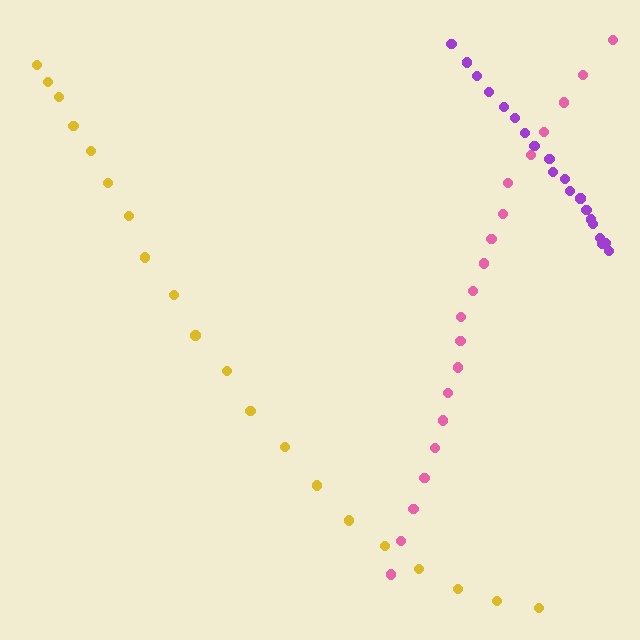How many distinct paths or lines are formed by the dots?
There are 3 distinct paths.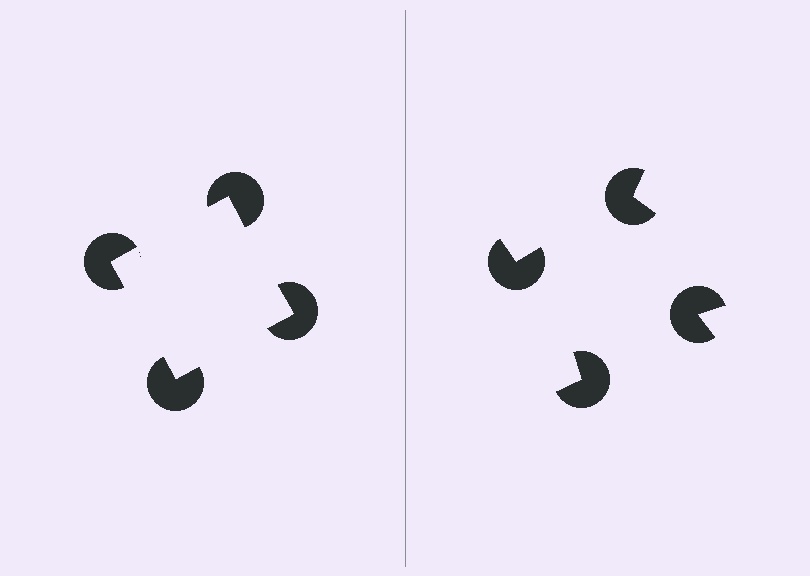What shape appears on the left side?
An illusory square.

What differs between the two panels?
The pac-man discs are positioned identically on both sides; only the wedge orientations differ. On the left they align to a square; on the right they are misaligned.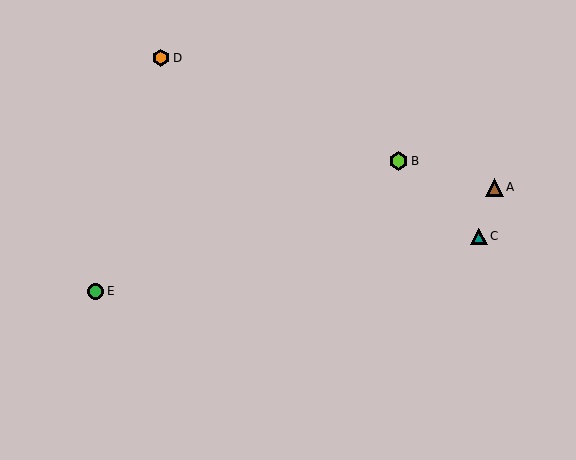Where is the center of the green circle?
The center of the green circle is at (96, 291).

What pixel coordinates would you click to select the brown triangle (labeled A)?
Click at (494, 187) to select the brown triangle A.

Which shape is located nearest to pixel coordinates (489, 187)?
The brown triangle (labeled A) at (494, 187) is nearest to that location.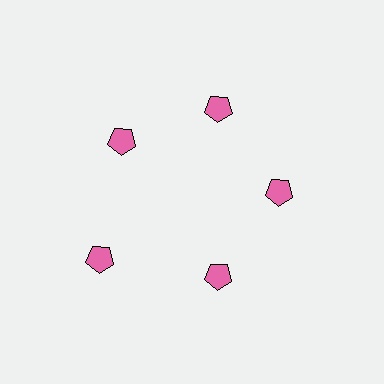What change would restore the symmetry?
The symmetry would be restored by moving it inward, back onto the ring so that all 5 pentagons sit at equal angles and equal distance from the center.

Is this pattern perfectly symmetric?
No. The 5 pink pentagons are arranged in a ring, but one element near the 8 o'clock position is pushed outward from the center, breaking the 5-fold rotational symmetry.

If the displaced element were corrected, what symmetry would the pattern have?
It would have 5-fold rotational symmetry — the pattern would map onto itself every 72 degrees.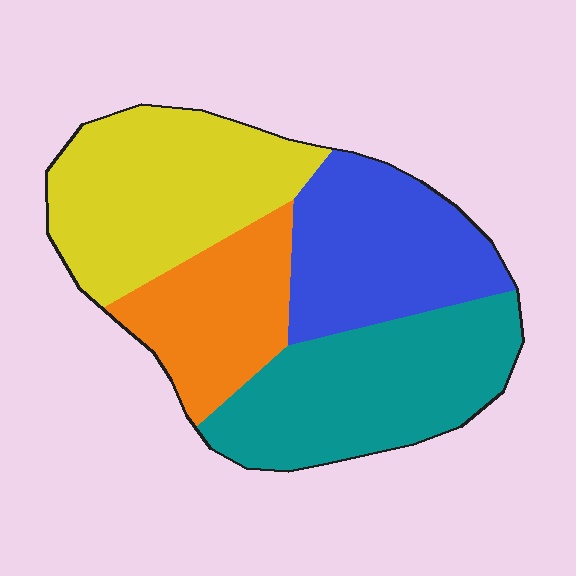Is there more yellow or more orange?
Yellow.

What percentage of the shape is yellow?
Yellow covers about 30% of the shape.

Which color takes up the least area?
Orange, at roughly 20%.